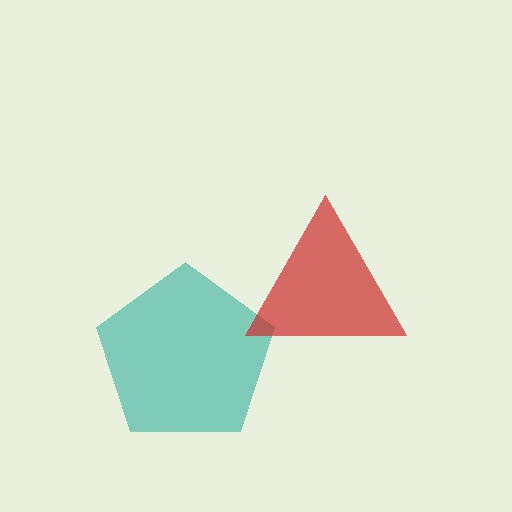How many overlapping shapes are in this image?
There are 2 overlapping shapes in the image.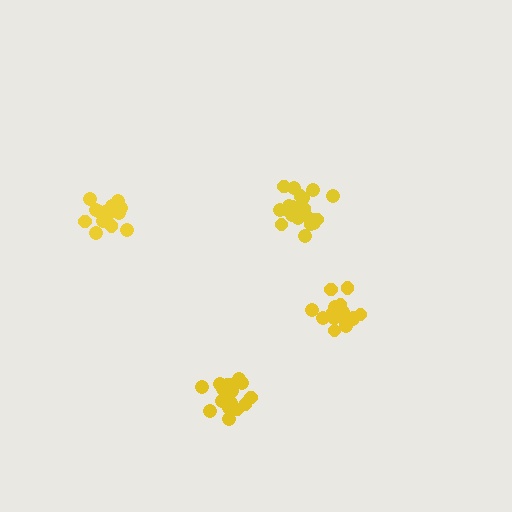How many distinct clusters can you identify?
There are 4 distinct clusters.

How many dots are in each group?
Group 1: 18 dots, Group 2: 17 dots, Group 3: 20 dots, Group 4: 20 dots (75 total).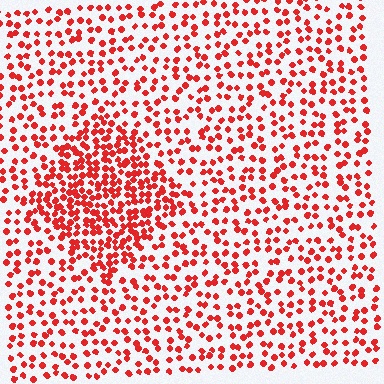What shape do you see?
I see a diamond.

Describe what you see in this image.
The image contains small red elements arranged at two different densities. A diamond-shaped region is visible where the elements are more densely packed than the surrounding area.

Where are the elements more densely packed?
The elements are more densely packed inside the diamond boundary.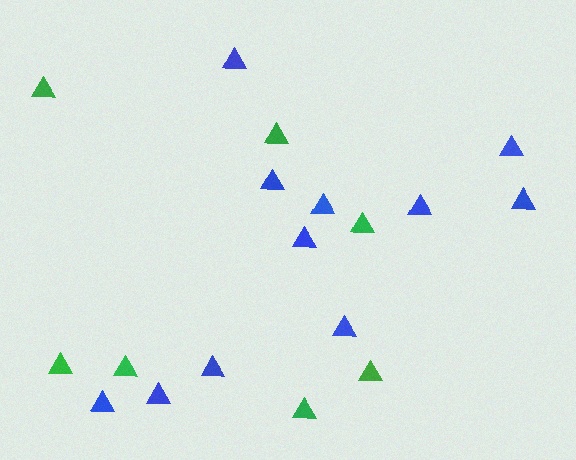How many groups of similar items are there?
There are 2 groups: one group of blue triangles (11) and one group of green triangles (7).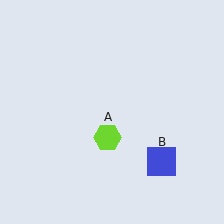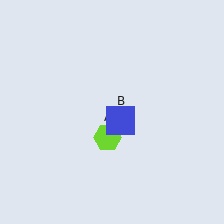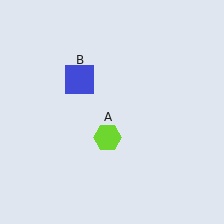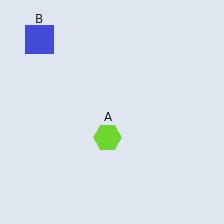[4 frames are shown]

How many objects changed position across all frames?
1 object changed position: blue square (object B).